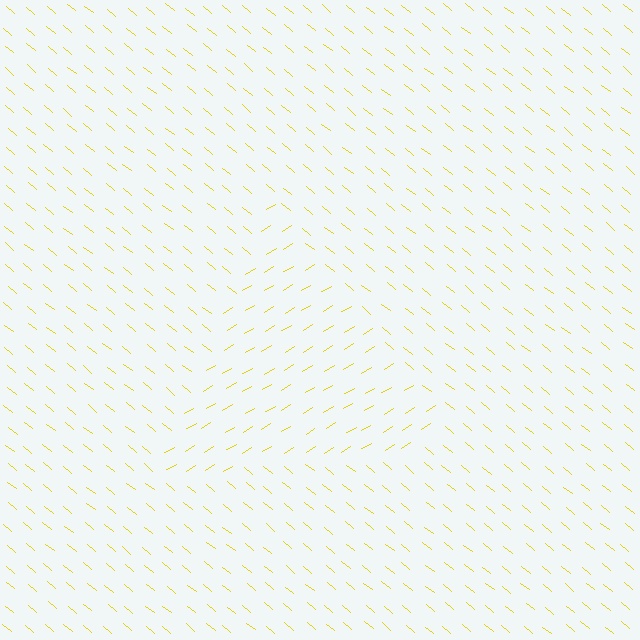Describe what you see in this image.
The image is filled with small yellow line segments. A triangle region in the image has lines oriented differently from the surrounding lines, creating a visible texture boundary.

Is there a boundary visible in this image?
Yes, there is a texture boundary formed by a change in line orientation.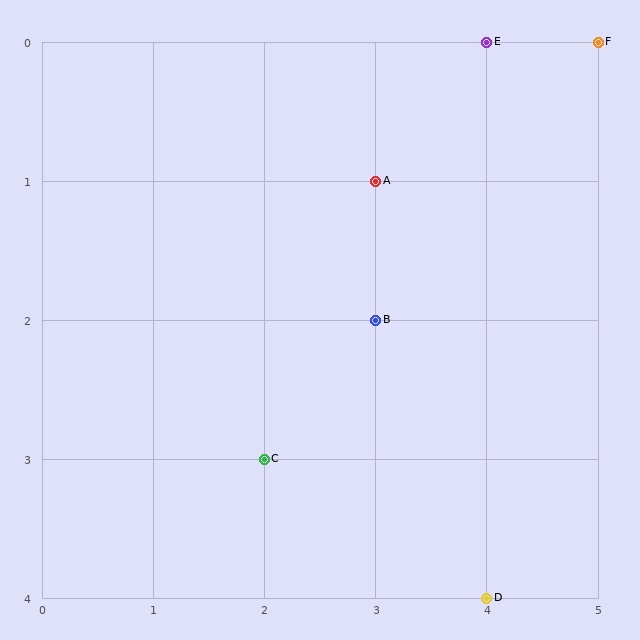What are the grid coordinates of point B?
Point B is at grid coordinates (3, 2).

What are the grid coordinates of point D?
Point D is at grid coordinates (4, 4).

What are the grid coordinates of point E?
Point E is at grid coordinates (4, 0).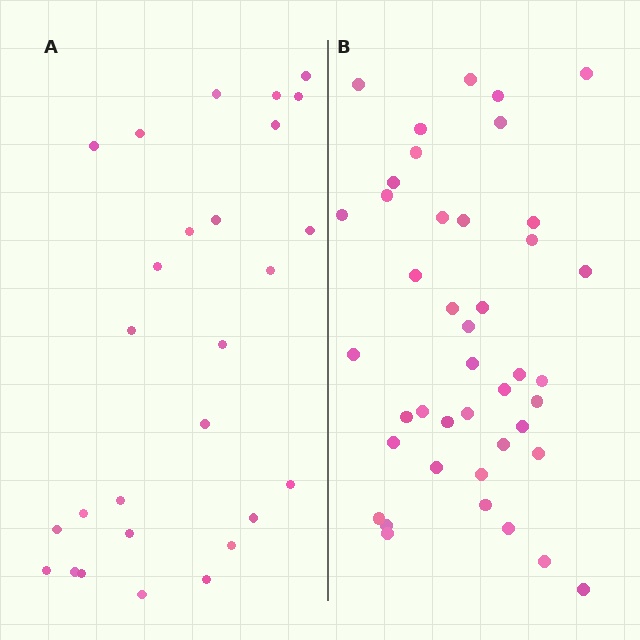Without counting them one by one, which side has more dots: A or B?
Region B (the right region) has more dots.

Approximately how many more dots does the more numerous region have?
Region B has approximately 15 more dots than region A.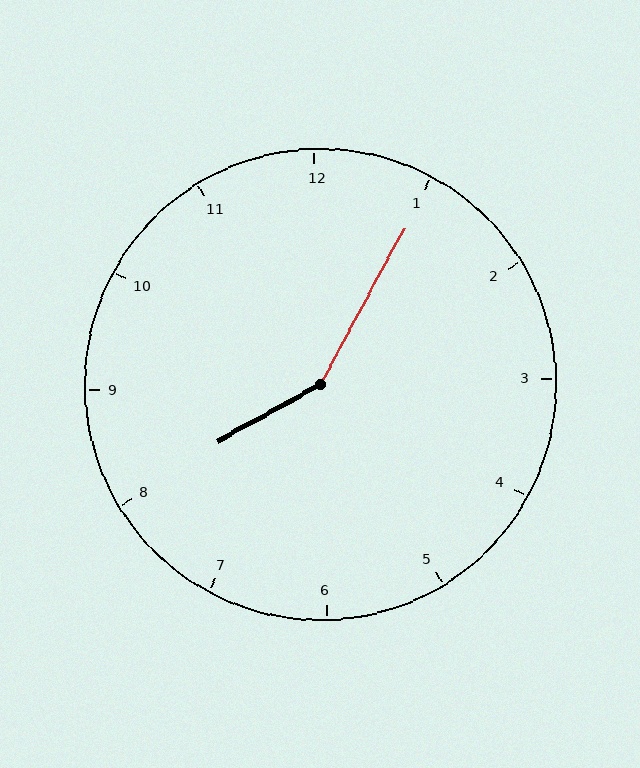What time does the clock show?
8:05.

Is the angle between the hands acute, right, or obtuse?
It is obtuse.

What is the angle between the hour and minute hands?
Approximately 148 degrees.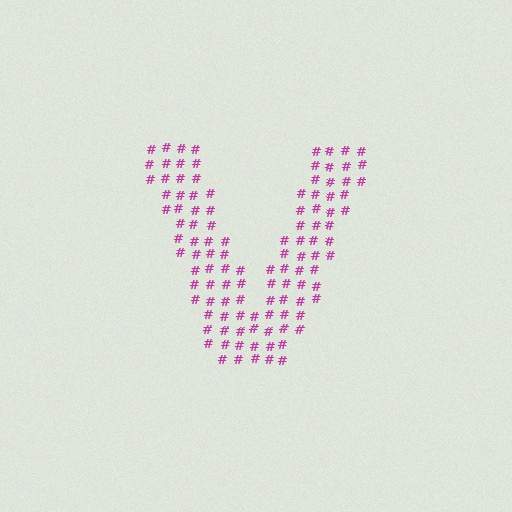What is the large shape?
The large shape is the letter V.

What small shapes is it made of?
It is made of small hash symbols.